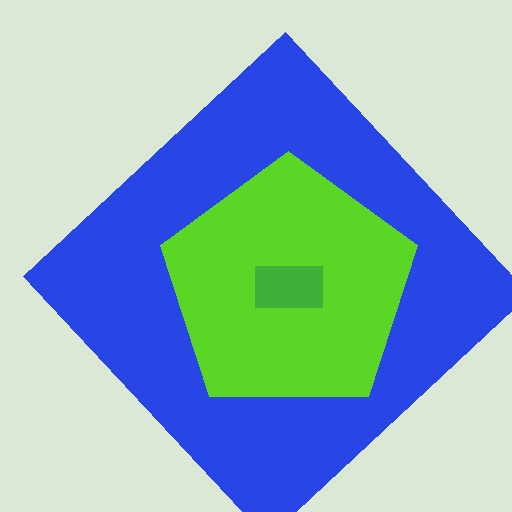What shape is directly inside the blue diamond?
The lime pentagon.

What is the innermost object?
The green rectangle.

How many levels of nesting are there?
3.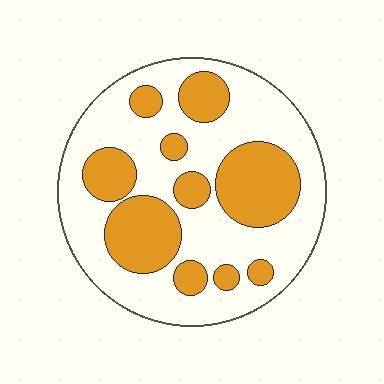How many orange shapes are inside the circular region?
10.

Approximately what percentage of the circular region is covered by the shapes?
Approximately 35%.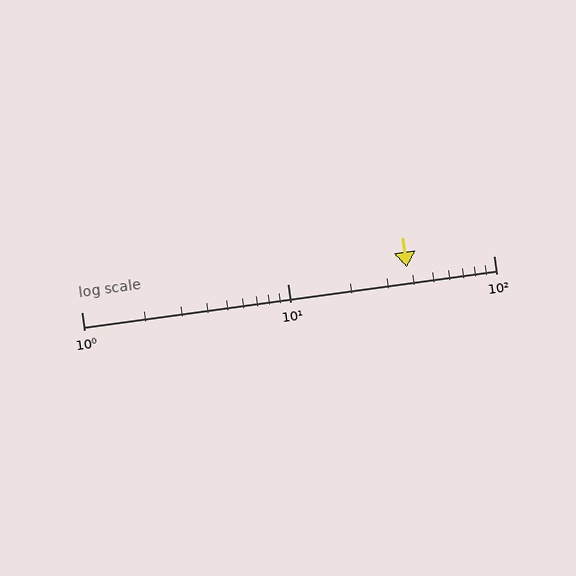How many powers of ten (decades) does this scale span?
The scale spans 2 decades, from 1 to 100.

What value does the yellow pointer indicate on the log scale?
The pointer indicates approximately 38.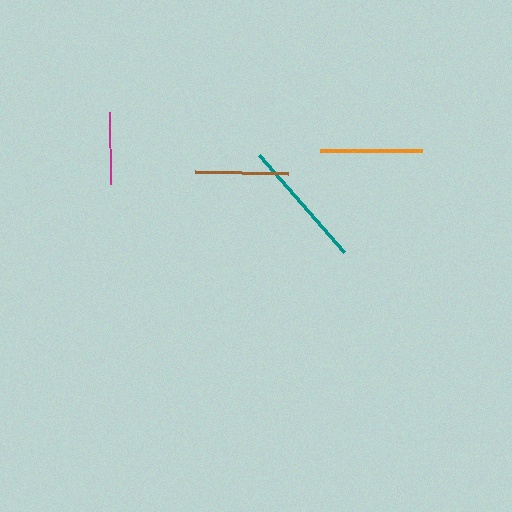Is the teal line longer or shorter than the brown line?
The teal line is longer than the brown line.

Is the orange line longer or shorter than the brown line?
The orange line is longer than the brown line.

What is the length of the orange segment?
The orange segment is approximately 101 pixels long.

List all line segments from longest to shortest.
From longest to shortest: teal, orange, brown, magenta.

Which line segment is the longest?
The teal line is the longest at approximately 129 pixels.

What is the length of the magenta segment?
The magenta segment is approximately 72 pixels long.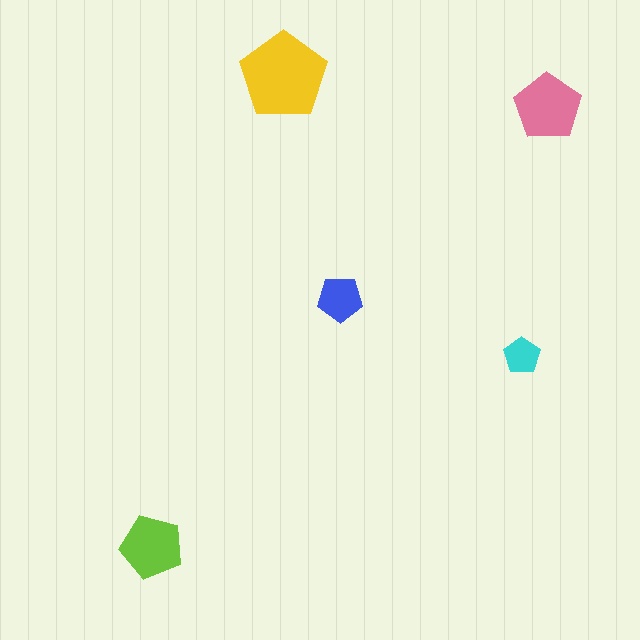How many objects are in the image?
There are 5 objects in the image.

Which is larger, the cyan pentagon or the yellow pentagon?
The yellow one.